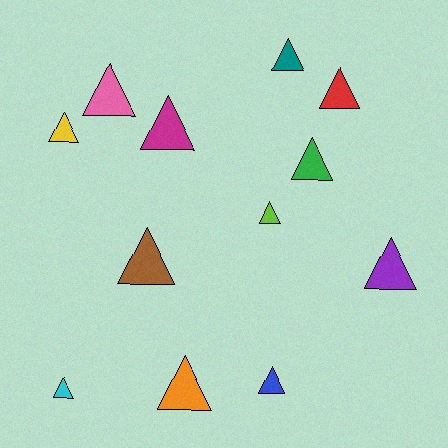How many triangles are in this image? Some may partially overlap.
There are 12 triangles.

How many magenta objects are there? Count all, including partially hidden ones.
There is 1 magenta object.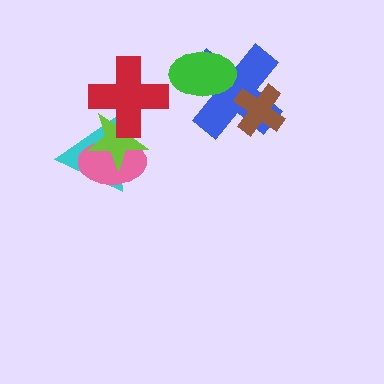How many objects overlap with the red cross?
2 objects overlap with the red cross.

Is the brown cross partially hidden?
No, no other shape covers it.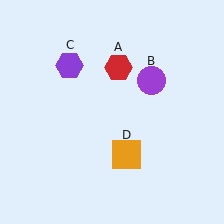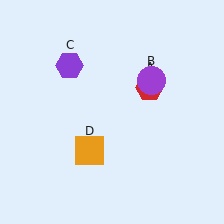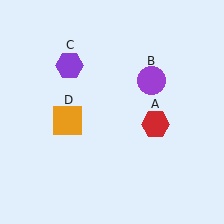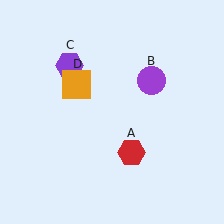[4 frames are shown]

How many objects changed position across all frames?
2 objects changed position: red hexagon (object A), orange square (object D).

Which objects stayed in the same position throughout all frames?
Purple circle (object B) and purple hexagon (object C) remained stationary.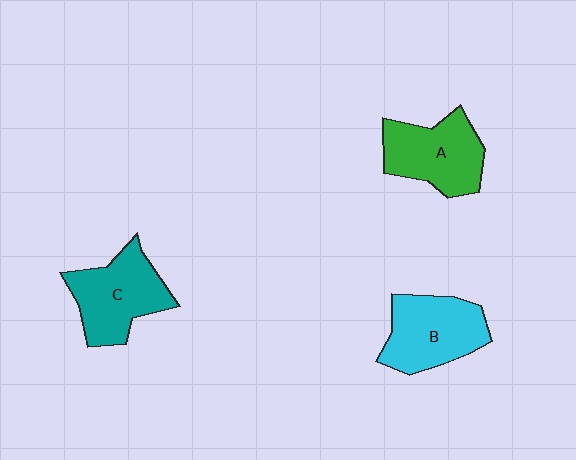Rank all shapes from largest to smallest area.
From largest to smallest: C (teal), B (cyan), A (green).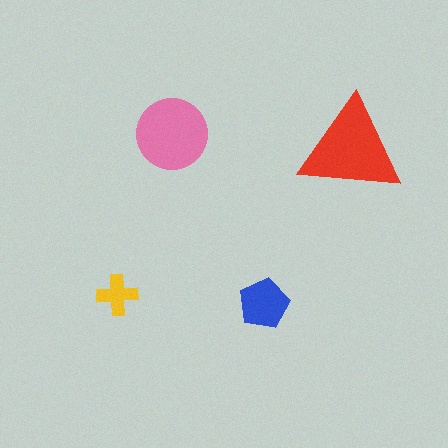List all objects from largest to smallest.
The red triangle, the pink circle, the blue pentagon, the yellow cross.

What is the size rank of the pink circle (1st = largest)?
2nd.